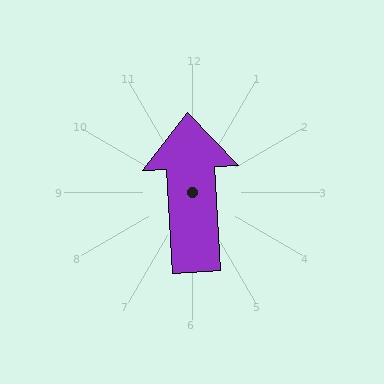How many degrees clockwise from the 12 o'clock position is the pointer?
Approximately 356 degrees.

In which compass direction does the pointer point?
North.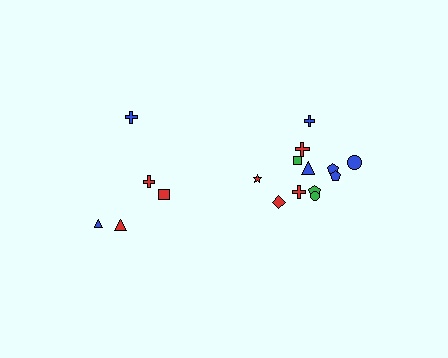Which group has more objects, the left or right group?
The right group.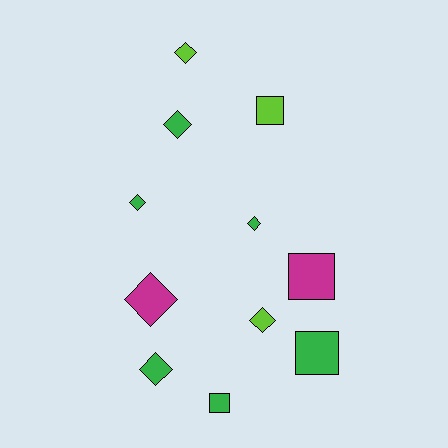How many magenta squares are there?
There is 1 magenta square.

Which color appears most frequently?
Green, with 6 objects.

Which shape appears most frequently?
Diamond, with 7 objects.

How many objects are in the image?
There are 11 objects.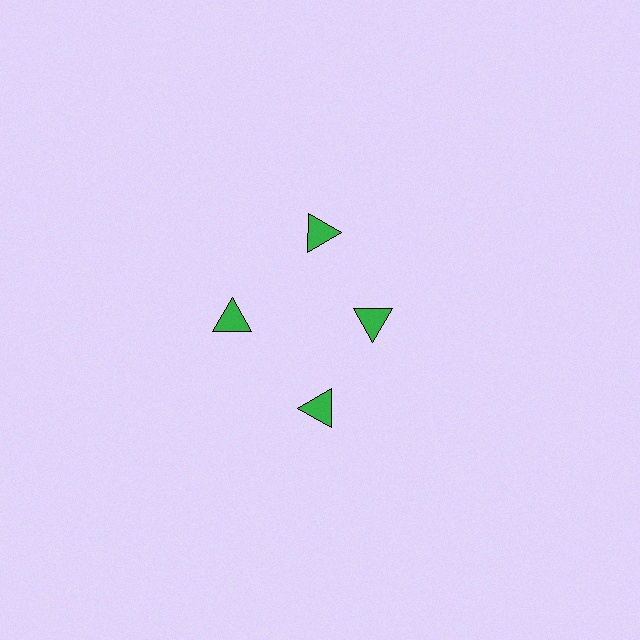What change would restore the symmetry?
The symmetry would be restored by moving it outward, back onto the ring so that all 4 triangles sit at equal angles and equal distance from the center.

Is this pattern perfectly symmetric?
No. The 4 green triangles are arranged in a ring, but one element near the 3 o'clock position is pulled inward toward the center, breaking the 4-fold rotational symmetry.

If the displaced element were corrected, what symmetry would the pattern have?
It would have 4-fold rotational symmetry — the pattern would map onto itself every 90 degrees.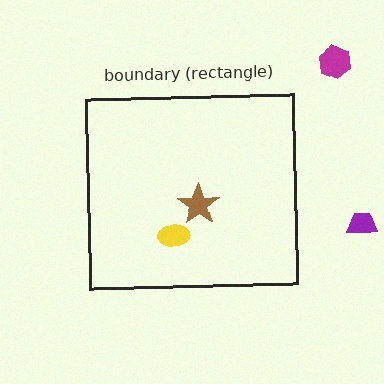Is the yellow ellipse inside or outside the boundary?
Inside.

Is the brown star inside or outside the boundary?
Inside.